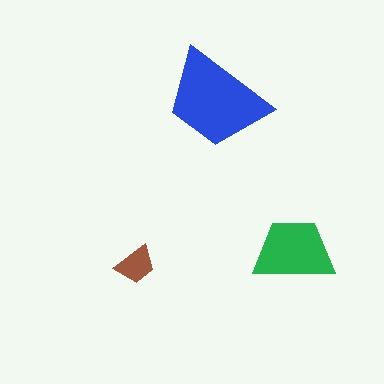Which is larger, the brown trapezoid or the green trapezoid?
The green one.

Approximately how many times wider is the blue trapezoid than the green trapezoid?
About 1.5 times wider.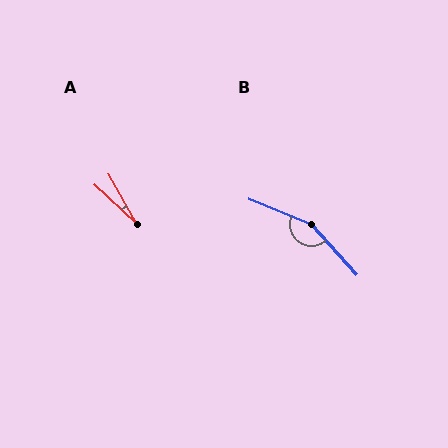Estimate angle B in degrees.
Approximately 154 degrees.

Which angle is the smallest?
A, at approximately 18 degrees.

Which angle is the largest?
B, at approximately 154 degrees.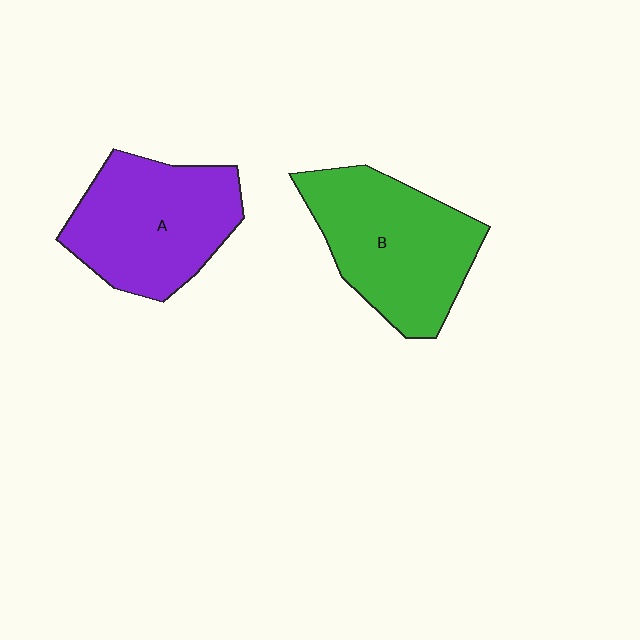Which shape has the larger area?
Shape B (green).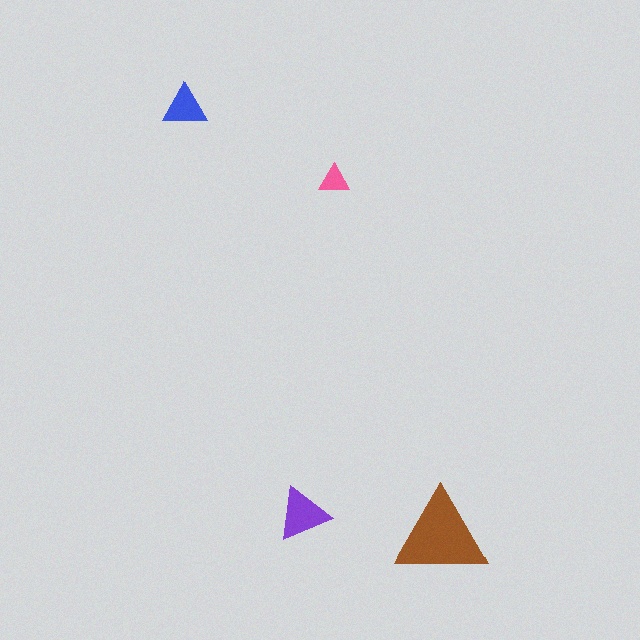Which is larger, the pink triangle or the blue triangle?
The blue one.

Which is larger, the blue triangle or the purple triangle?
The purple one.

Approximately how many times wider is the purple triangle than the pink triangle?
About 1.5 times wider.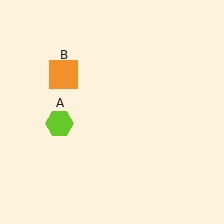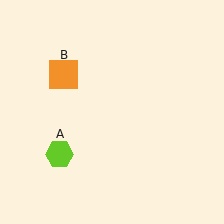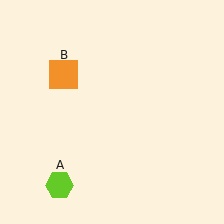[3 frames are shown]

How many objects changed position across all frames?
1 object changed position: lime hexagon (object A).